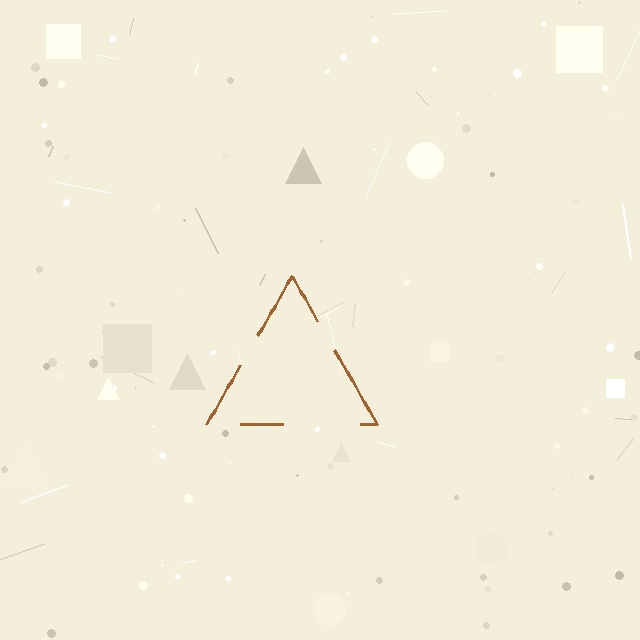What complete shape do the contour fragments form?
The contour fragments form a triangle.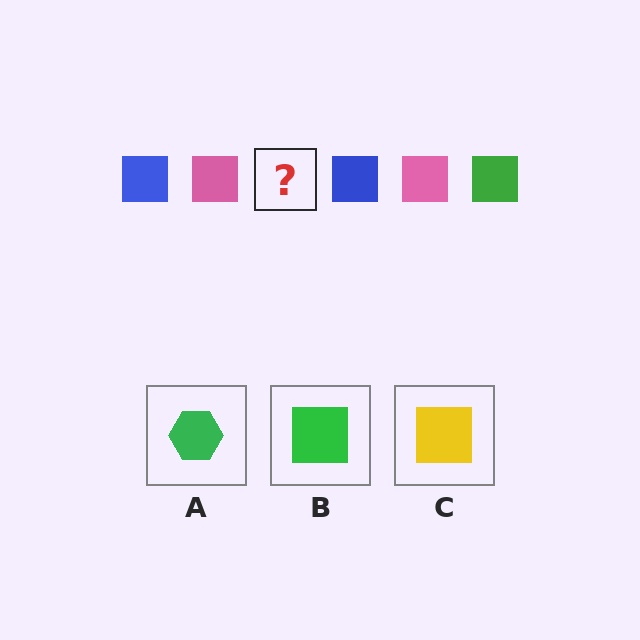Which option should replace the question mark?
Option B.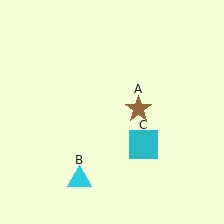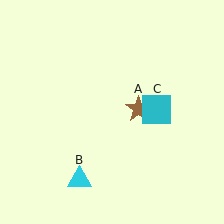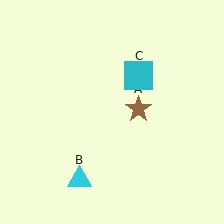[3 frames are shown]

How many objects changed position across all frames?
1 object changed position: cyan square (object C).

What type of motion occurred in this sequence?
The cyan square (object C) rotated counterclockwise around the center of the scene.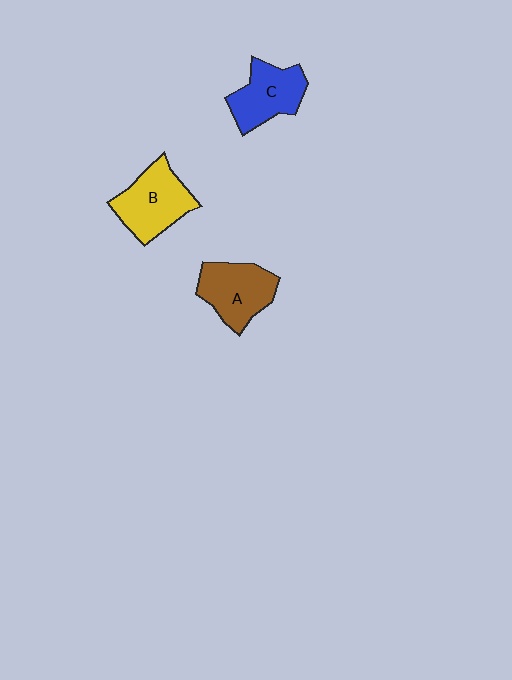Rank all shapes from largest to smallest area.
From largest to smallest: B (yellow), A (brown), C (blue).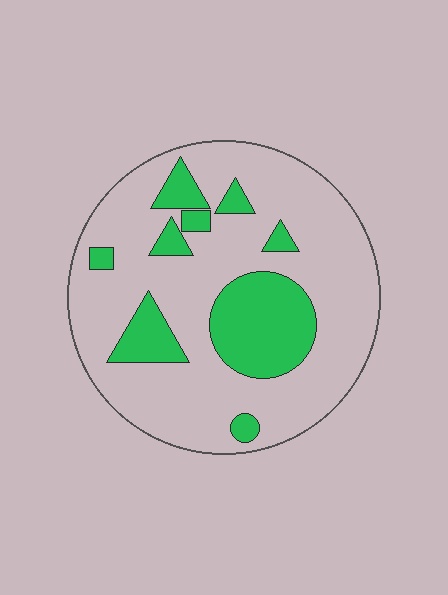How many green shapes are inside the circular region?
9.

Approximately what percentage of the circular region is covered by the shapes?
Approximately 25%.